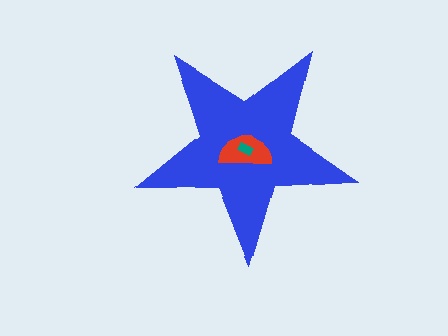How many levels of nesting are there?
3.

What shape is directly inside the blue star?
The red semicircle.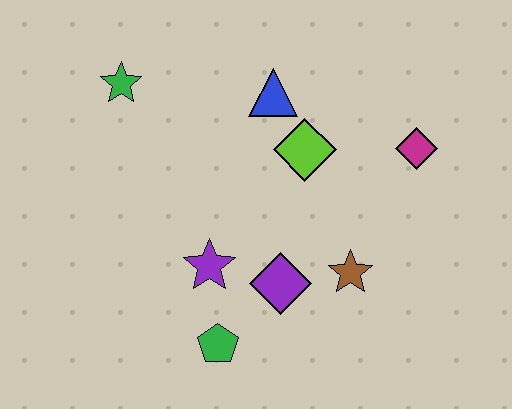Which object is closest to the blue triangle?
The lime diamond is closest to the blue triangle.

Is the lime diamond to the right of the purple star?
Yes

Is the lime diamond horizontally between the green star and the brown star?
Yes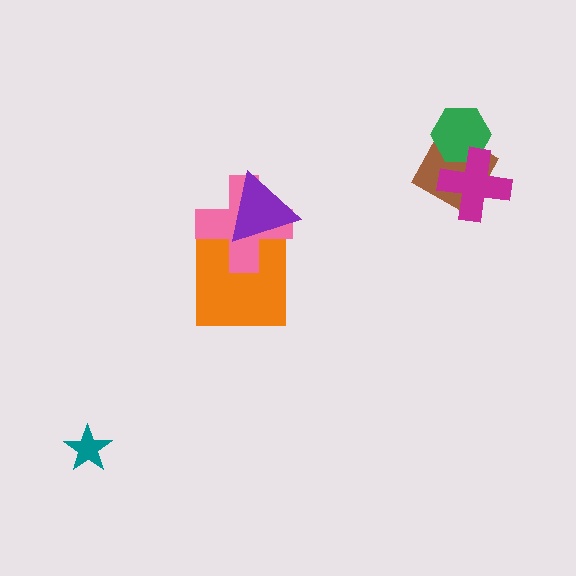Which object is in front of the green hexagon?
The magenta cross is in front of the green hexagon.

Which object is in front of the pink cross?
The purple triangle is in front of the pink cross.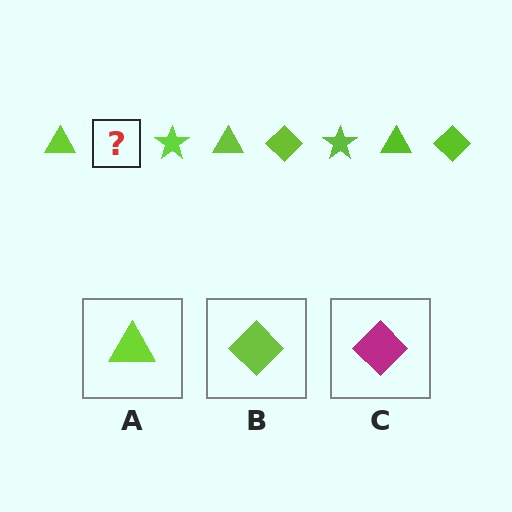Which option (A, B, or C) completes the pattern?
B.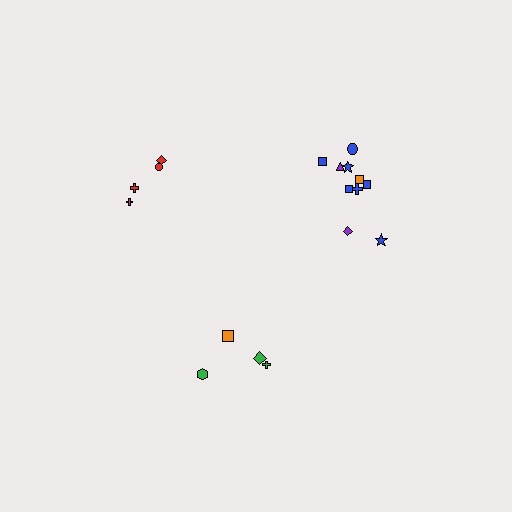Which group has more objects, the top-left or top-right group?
The top-right group.